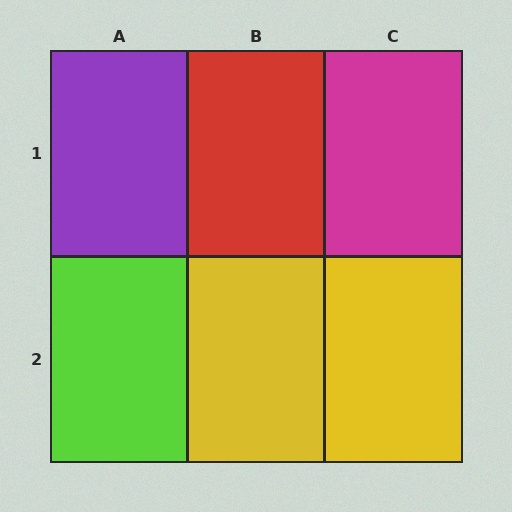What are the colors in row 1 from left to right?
Purple, red, magenta.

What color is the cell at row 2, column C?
Yellow.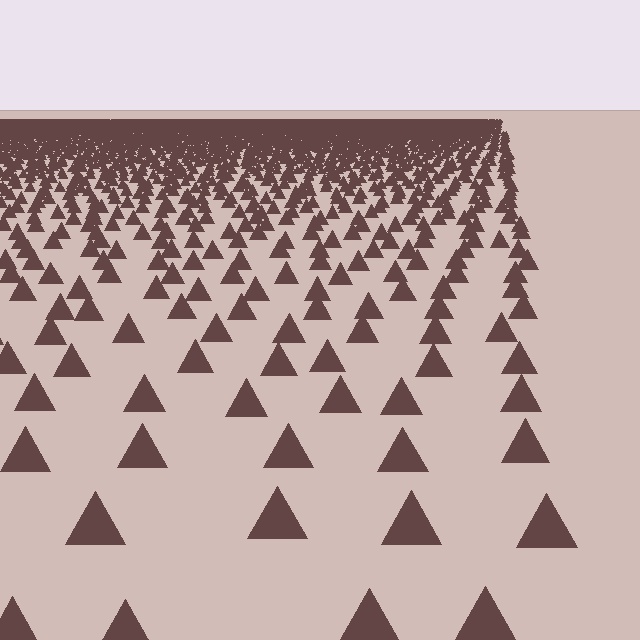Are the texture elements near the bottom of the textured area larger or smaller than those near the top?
Larger. Near the bottom, elements are closer to the viewer and appear at a bigger on-screen size.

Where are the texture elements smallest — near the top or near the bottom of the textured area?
Near the top.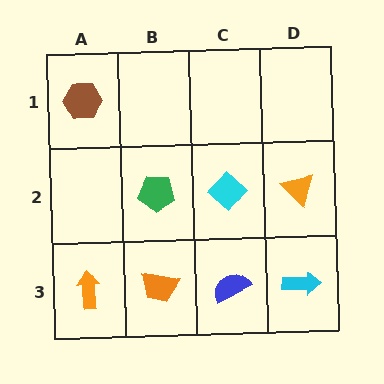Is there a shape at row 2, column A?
No, that cell is empty.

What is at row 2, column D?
An orange triangle.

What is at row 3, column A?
An orange arrow.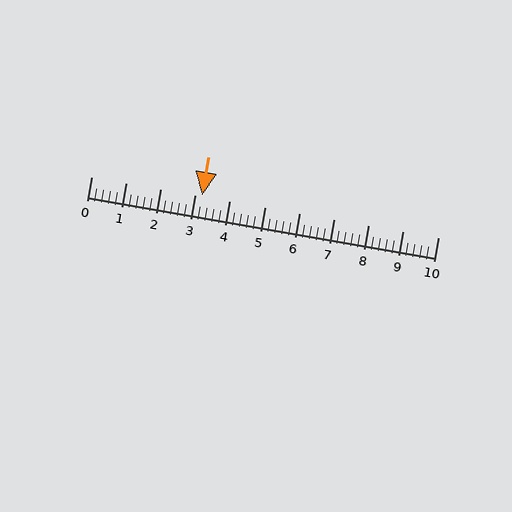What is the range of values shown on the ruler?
The ruler shows values from 0 to 10.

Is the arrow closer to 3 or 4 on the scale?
The arrow is closer to 3.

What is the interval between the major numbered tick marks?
The major tick marks are spaced 1 units apart.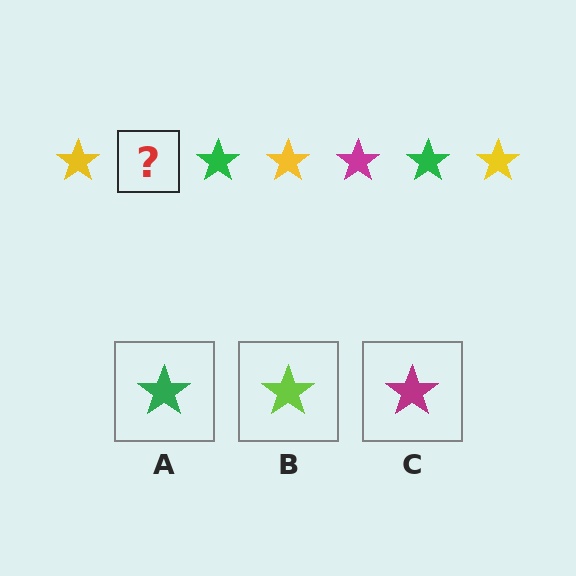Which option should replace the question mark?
Option C.